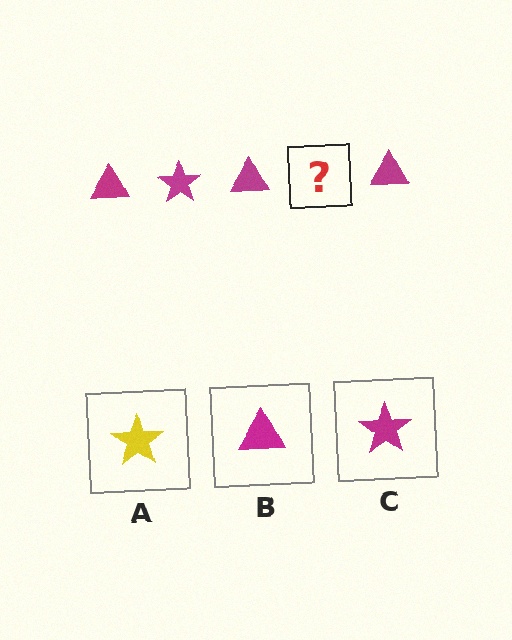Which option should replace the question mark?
Option C.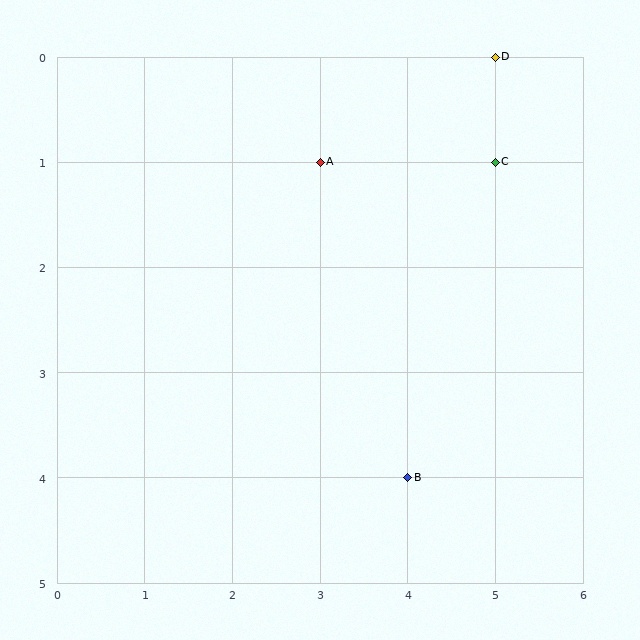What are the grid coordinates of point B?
Point B is at grid coordinates (4, 4).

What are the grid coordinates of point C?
Point C is at grid coordinates (5, 1).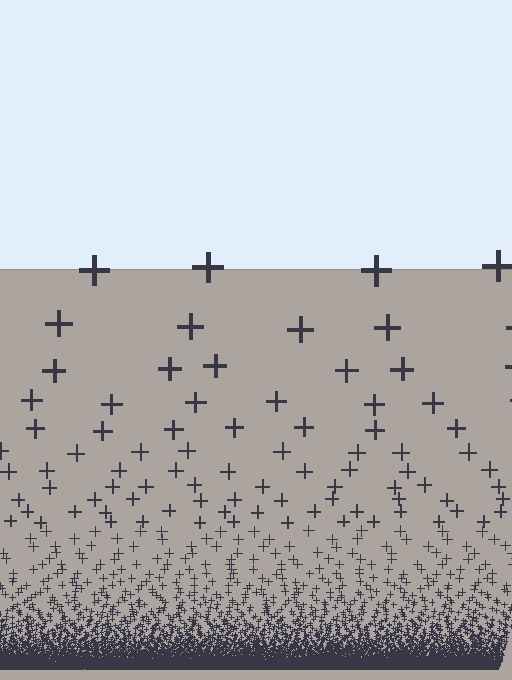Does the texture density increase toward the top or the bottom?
Density increases toward the bottom.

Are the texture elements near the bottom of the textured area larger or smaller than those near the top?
Smaller. The gradient is inverted — elements near the bottom are smaller and denser.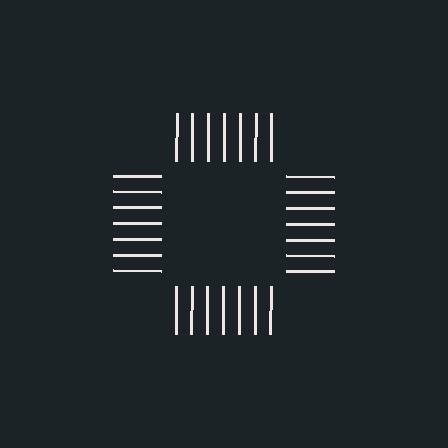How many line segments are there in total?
28 — 7 along each of the 4 edges.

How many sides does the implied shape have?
4 sides — the line-ends trace a square.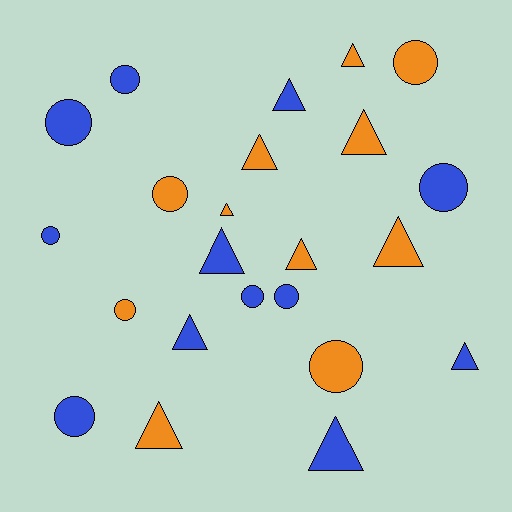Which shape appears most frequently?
Triangle, with 12 objects.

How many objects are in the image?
There are 23 objects.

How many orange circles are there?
There are 4 orange circles.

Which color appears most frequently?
Blue, with 12 objects.